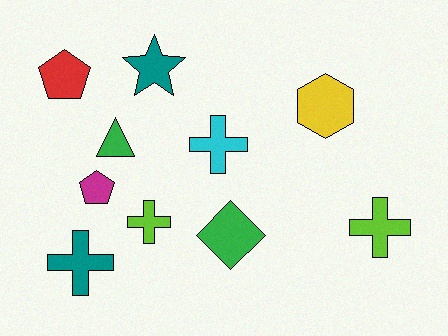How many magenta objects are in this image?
There is 1 magenta object.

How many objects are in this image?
There are 10 objects.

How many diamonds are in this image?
There is 1 diamond.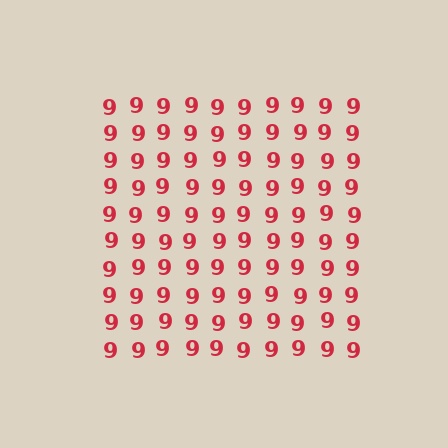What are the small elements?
The small elements are digit 9's.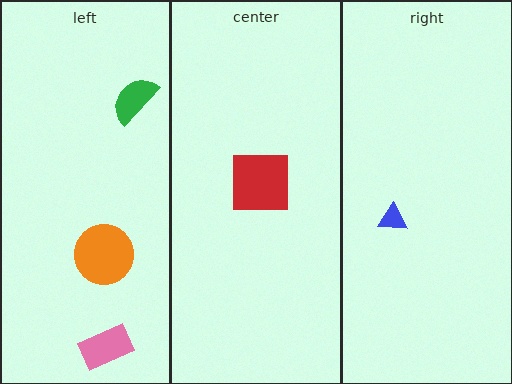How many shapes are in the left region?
3.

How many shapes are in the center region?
1.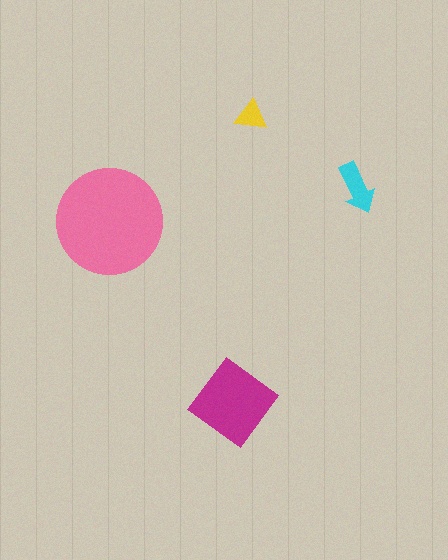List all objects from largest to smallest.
The pink circle, the magenta diamond, the cyan arrow, the yellow triangle.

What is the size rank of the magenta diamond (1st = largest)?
2nd.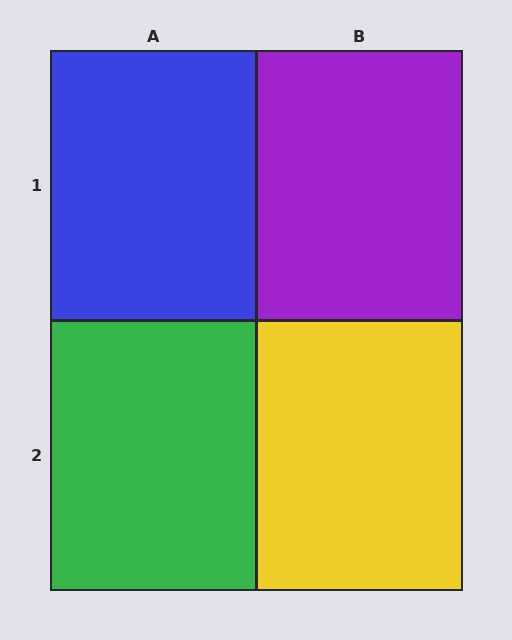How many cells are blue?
1 cell is blue.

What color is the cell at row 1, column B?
Purple.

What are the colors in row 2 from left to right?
Green, yellow.